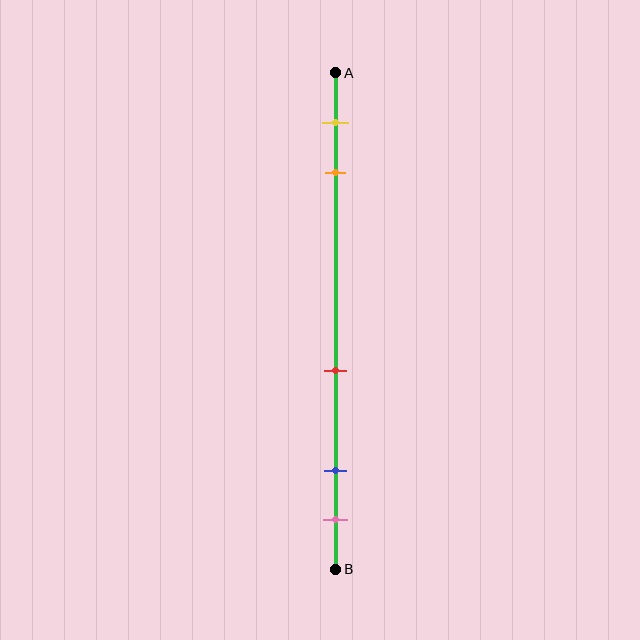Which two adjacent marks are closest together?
The blue and pink marks are the closest adjacent pair.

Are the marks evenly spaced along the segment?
No, the marks are not evenly spaced.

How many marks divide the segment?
There are 5 marks dividing the segment.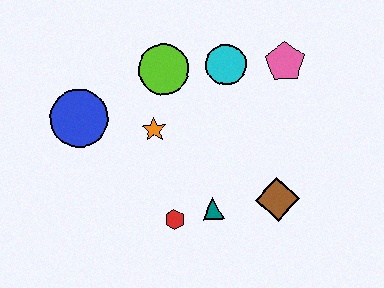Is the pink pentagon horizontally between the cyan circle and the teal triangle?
No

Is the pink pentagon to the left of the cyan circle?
No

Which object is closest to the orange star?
The lime circle is closest to the orange star.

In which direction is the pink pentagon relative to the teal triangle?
The pink pentagon is above the teal triangle.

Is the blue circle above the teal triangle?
Yes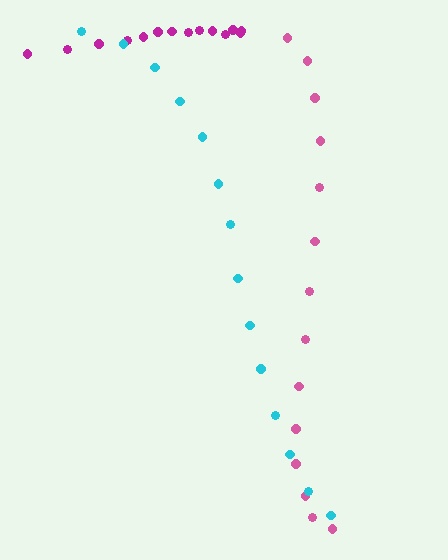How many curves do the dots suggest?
There are 3 distinct paths.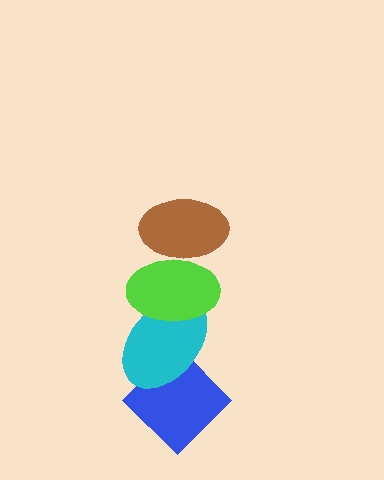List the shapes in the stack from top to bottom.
From top to bottom: the brown ellipse, the lime ellipse, the cyan ellipse, the blue diamond.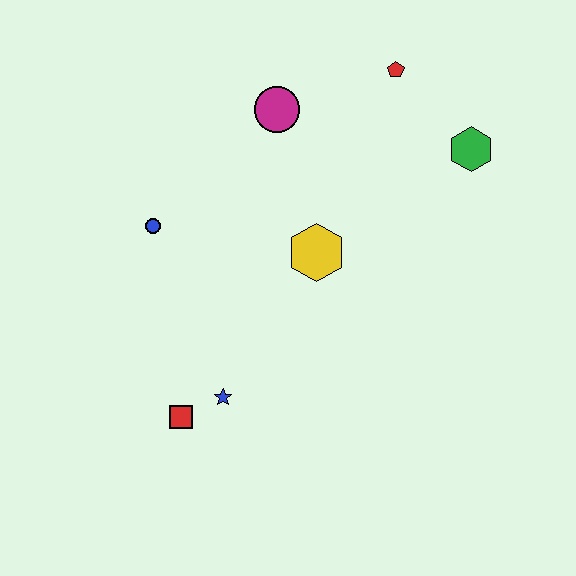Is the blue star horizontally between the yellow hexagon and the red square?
Yes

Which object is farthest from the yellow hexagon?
The red square is farthest from the yellow hexagon.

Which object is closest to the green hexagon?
The red pentagon is closest to the green hexagon.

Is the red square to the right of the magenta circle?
No